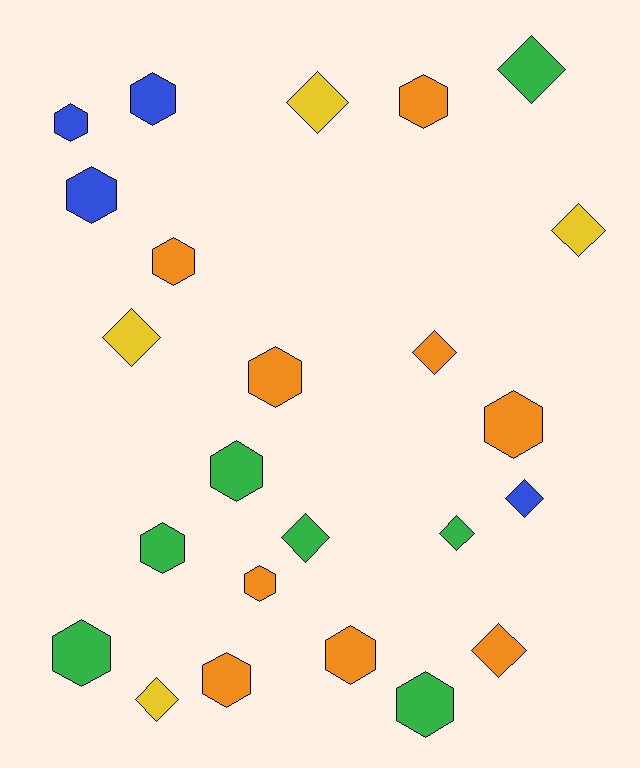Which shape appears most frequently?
Hexagon, with 14 objects.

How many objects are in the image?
There are 24 objects.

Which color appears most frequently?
Orange, with 9 objects.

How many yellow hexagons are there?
There are no yellow hexagons.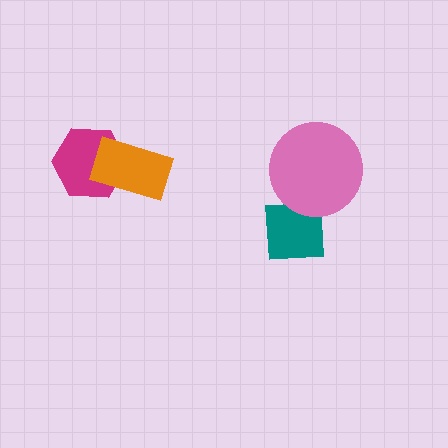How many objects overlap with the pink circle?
1 object overlaps with the pink circle.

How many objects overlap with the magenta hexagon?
1 object overlaps with the magenta hexagon.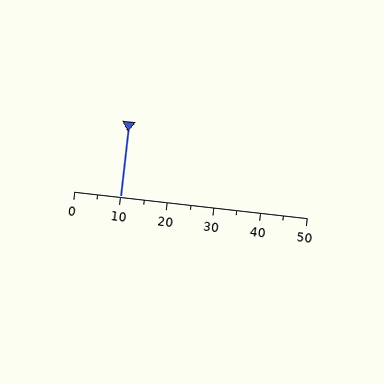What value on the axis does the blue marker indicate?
The marker indicates approximately 10.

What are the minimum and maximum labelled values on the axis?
The axis runs from 0 to 50.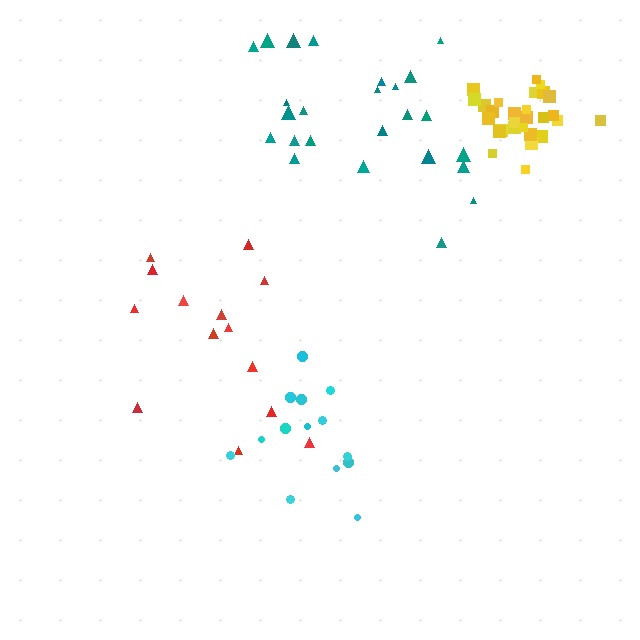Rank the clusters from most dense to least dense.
yellow, cyan, teal, red.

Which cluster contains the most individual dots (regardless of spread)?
Yellow (28).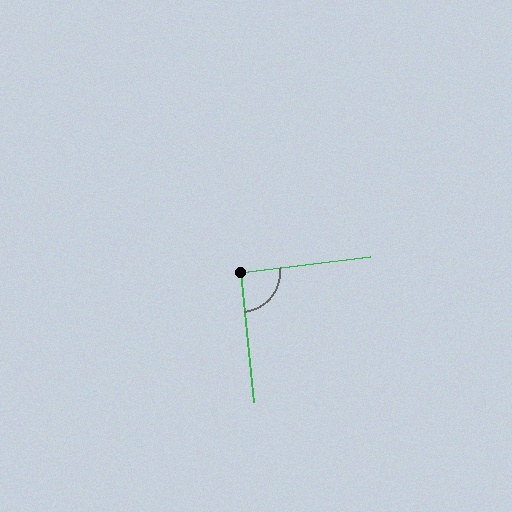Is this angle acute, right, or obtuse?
It is approximately a right angle.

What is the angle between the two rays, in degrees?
Approximately 92 degrees.